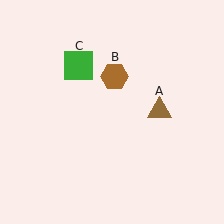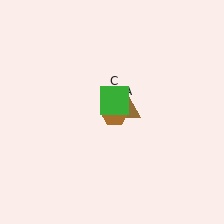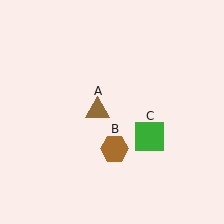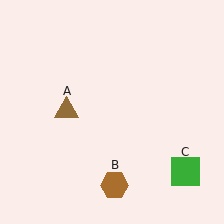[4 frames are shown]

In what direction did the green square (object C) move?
The green square (object C) moved down and to the right.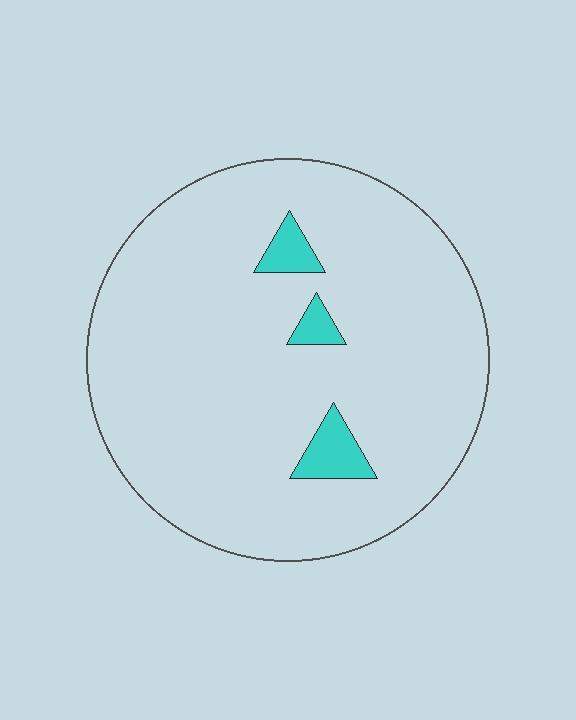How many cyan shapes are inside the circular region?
3.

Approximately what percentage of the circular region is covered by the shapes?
Approximately 5%.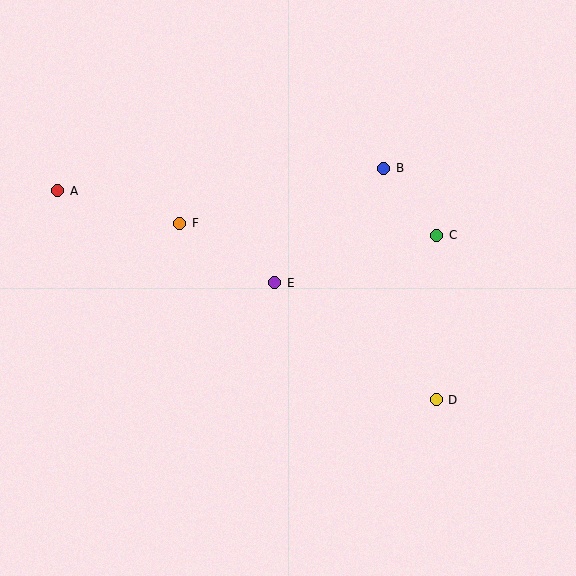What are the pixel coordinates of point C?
Point C is at (437, 235).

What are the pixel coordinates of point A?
Point A is at (58, 191).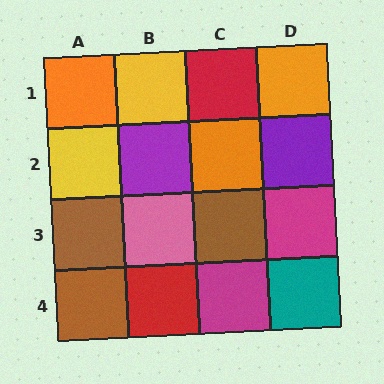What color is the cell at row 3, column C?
Brown.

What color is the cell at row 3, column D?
Magenta.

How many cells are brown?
3 cells are brown.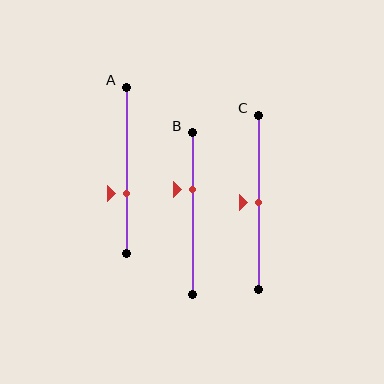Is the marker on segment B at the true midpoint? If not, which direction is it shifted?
No, the marker on segment B is shifted upward by about 15% of the segment length.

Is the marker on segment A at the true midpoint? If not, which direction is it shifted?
No, the marker on segment A is shifted downward by about 14% of the segment length.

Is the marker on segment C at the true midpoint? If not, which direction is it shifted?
Yes, the marker on segment C is at the true midpoint.